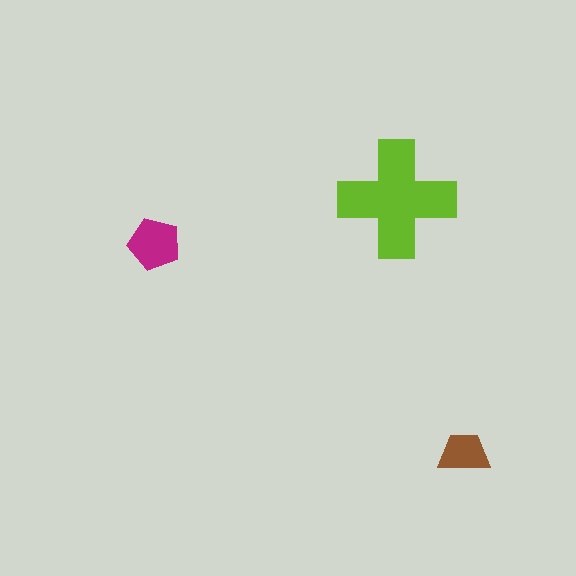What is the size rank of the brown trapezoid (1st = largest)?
3rd.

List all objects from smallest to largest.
The brown trapezoid, the magenta pentagon, the lime cross.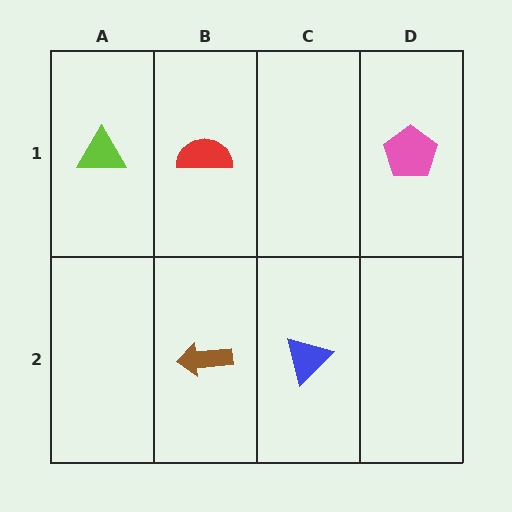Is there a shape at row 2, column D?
No, that cell is empty.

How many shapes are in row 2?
2 shapes.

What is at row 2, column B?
A brown arrow.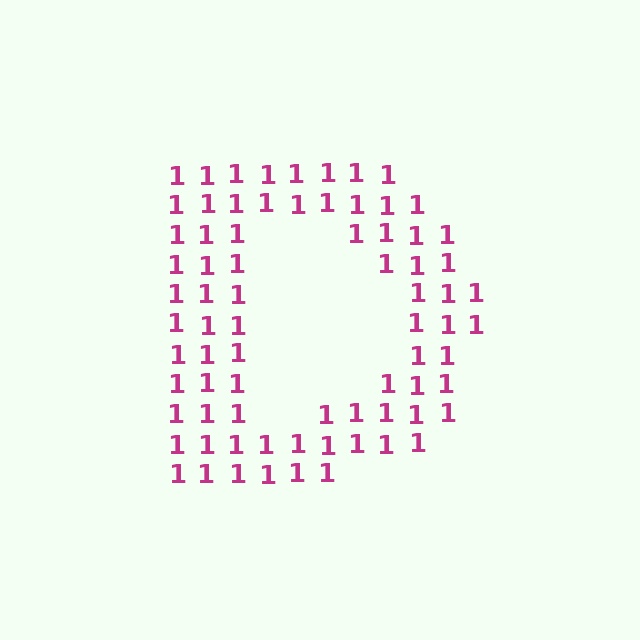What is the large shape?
The large shape is the letter D.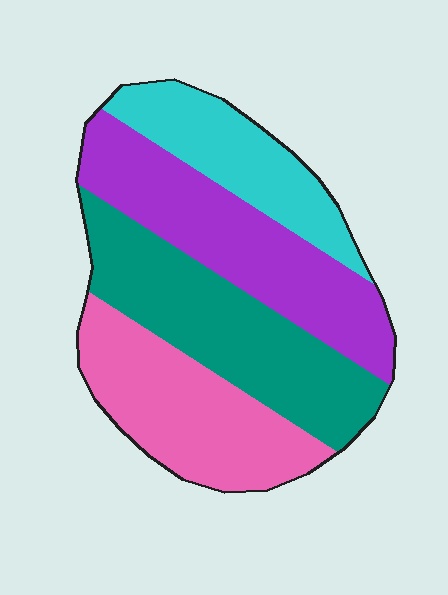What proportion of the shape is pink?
Pink covers roughly 25% of the shape.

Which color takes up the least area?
Cyan, at roughly 20%.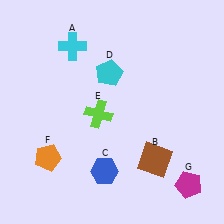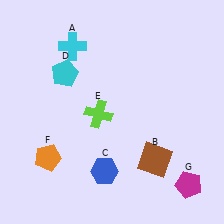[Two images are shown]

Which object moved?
The cyan pentagon (D) moved left.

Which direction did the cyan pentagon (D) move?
The cyan pentagon (D) moved left.